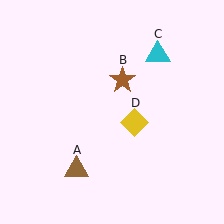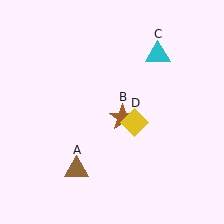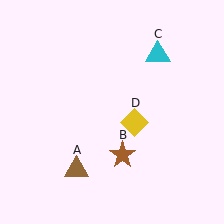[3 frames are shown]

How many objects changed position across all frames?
1 object changed position: brown star (object B).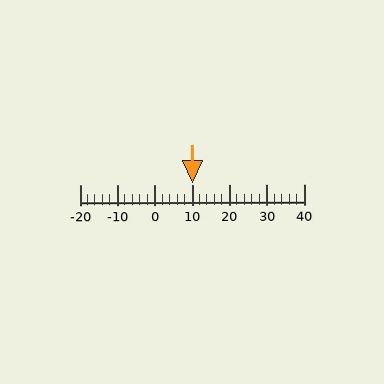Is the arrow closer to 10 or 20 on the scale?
The arrow is closer to 10.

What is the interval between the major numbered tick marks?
The major tick marks are spaced 10 units apart.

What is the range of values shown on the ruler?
The ruler shows values from -20 to 40.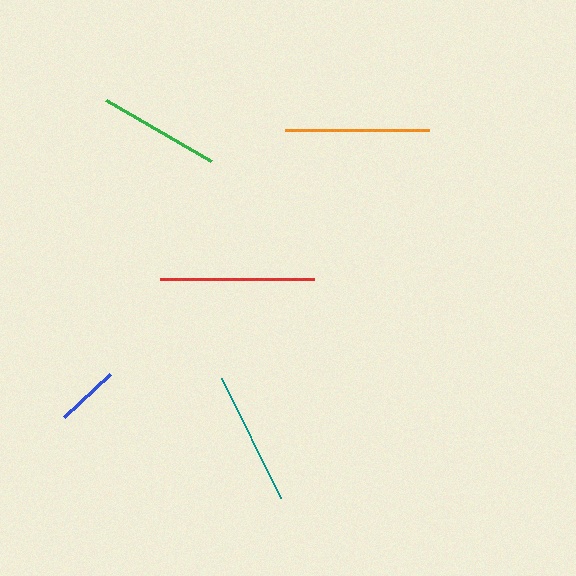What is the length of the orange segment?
The orange segment is approximately 144 pixels long.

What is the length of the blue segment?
The blue segment is approximately 63 pixels long.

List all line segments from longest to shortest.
From longest to shortest: red, orange, teal, green, blue.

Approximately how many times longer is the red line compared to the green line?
The red line is approximately 1.3 times the length of the green line.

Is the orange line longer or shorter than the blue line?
The orange line is longer than the blue line.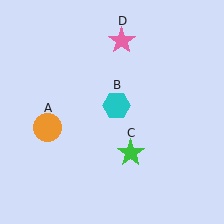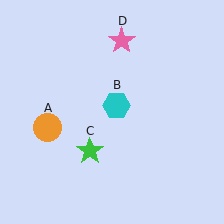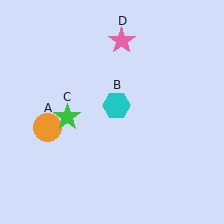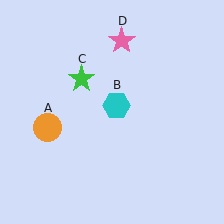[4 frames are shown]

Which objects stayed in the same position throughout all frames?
Orange circle (object A) and cyan hexagon (object B) and pink star (object D) remained stationary.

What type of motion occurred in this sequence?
The green star (object C) rotated clockwise around the center of the scene.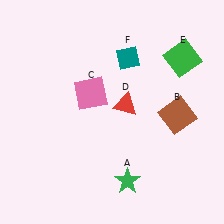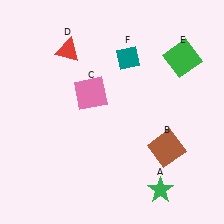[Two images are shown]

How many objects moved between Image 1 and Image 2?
3 objects moved between the two images.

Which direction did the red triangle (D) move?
The red triangle (D) moved left.